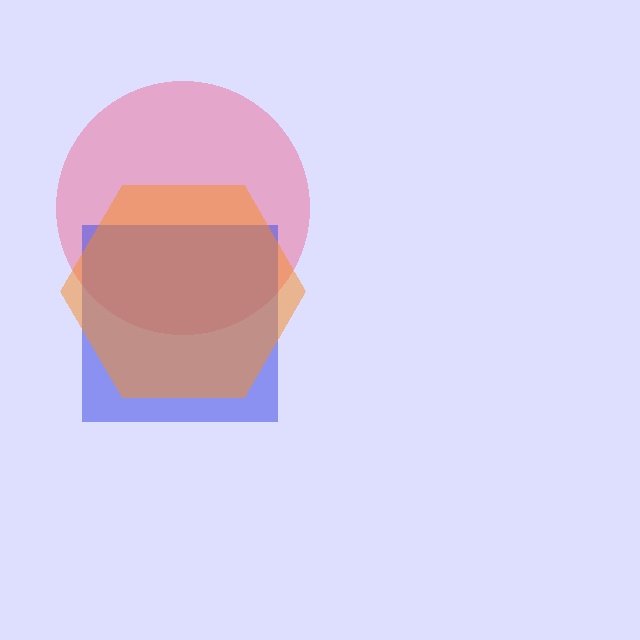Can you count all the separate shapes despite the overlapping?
Yes, there are 3 separate shapes.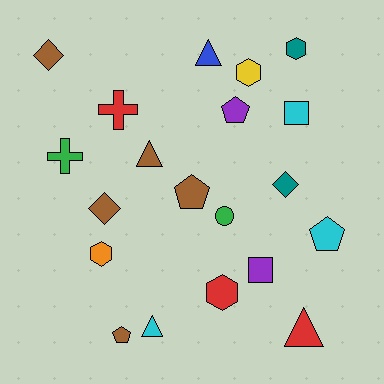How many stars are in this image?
There are no stars.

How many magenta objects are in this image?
There are no magenta objects.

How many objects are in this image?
There are 20 objects.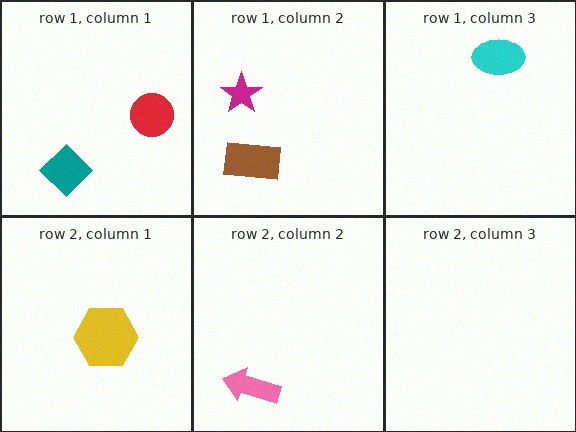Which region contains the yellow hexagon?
The row 2, column 1 region.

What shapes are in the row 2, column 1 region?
The yellow hexagon.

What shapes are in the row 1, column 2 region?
The brown rectangle, the magenta star.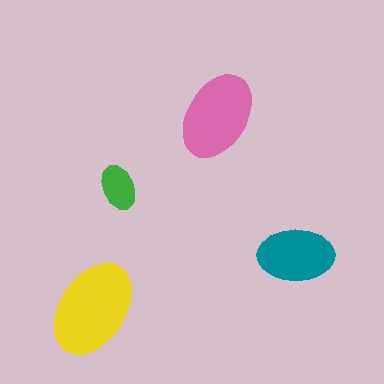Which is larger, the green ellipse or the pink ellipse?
The pink one.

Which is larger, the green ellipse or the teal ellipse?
The teal one.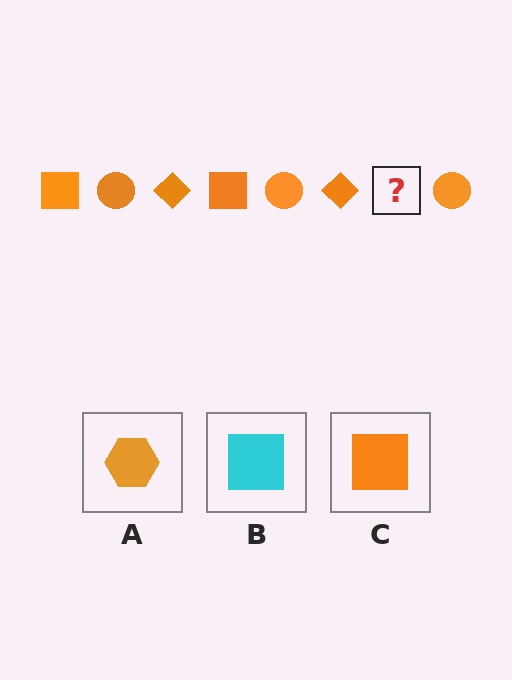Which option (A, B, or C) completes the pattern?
C.